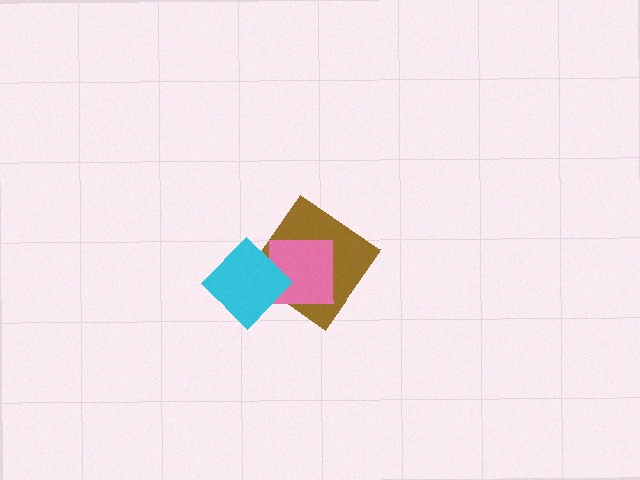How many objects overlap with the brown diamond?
2 objects overlap with the brown diamond.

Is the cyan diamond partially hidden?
No, no other shape covers it.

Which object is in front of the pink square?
The cyan diamond is in front of the pink square.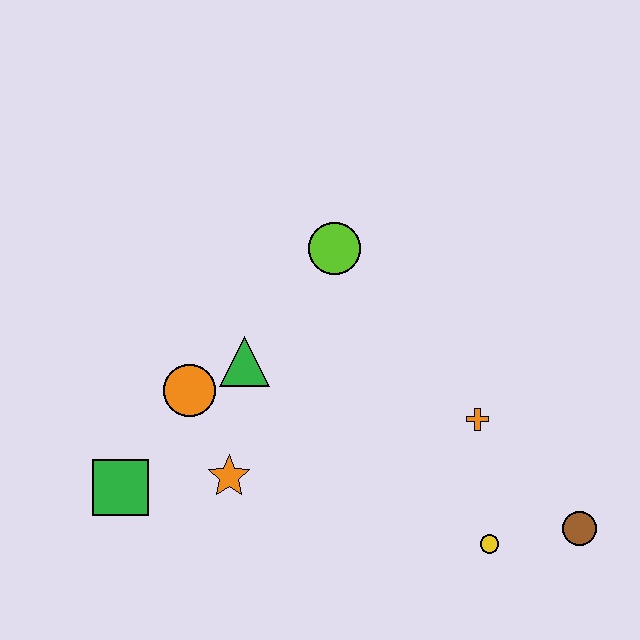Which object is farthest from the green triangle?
The brown circle is farthest from the green triangle.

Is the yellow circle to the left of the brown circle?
Yes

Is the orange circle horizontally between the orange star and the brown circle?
No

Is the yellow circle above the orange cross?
No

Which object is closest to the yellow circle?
The brown circle is closest to the yellow circle.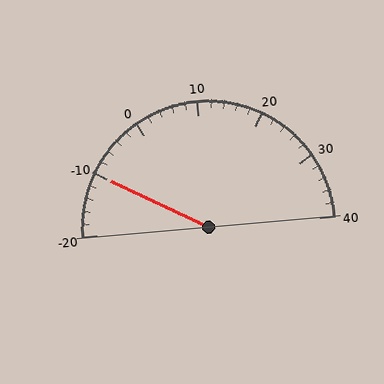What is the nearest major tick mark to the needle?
The nearest major tick mark is -10.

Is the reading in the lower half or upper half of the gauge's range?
The reading is in the lower half of the range (-20 to 40).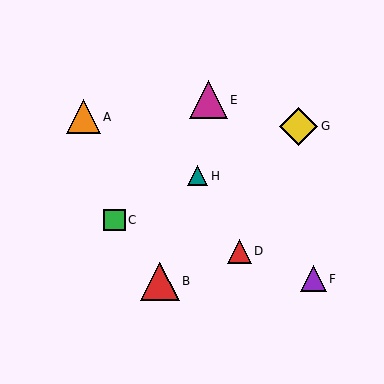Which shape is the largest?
The red triangle (labeled B) is the largest.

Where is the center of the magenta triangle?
The center of the magenta triangle is at (208, 100).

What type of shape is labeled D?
Shape D is a red triangle.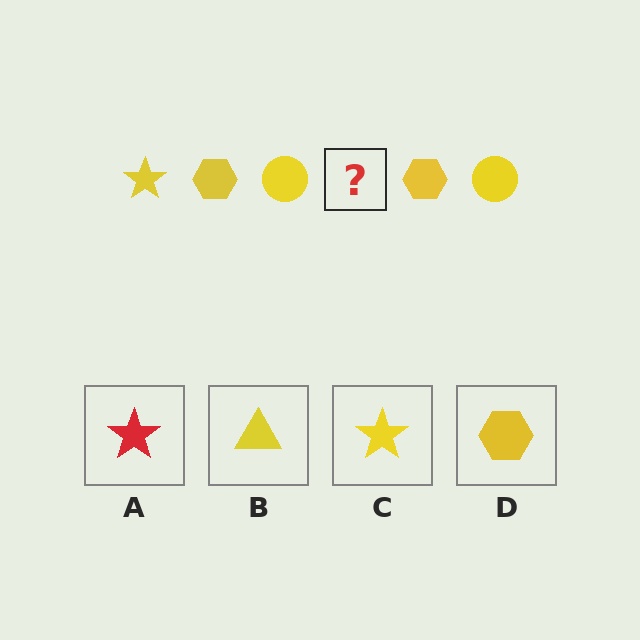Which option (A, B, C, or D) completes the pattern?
C.